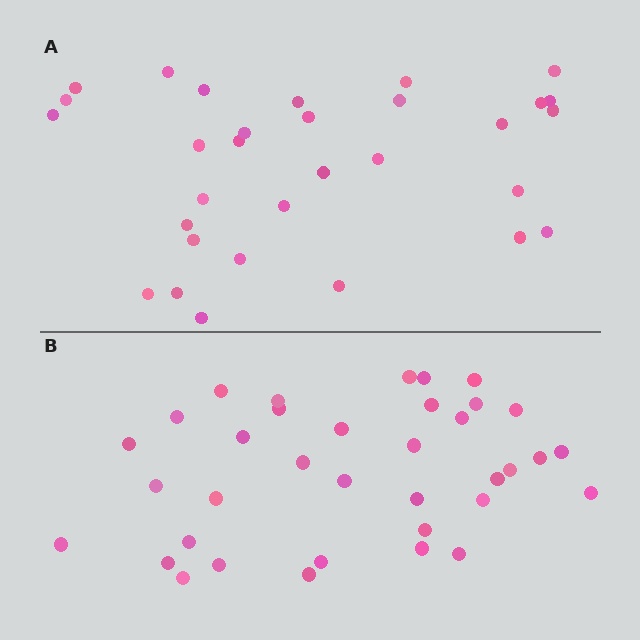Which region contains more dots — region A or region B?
Region B (the bottom region) has more dots.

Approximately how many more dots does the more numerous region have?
Region B has about 5 more dots than region A.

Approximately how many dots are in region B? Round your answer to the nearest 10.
About 40 dots. (The exact count is 36, which rounds to 40.)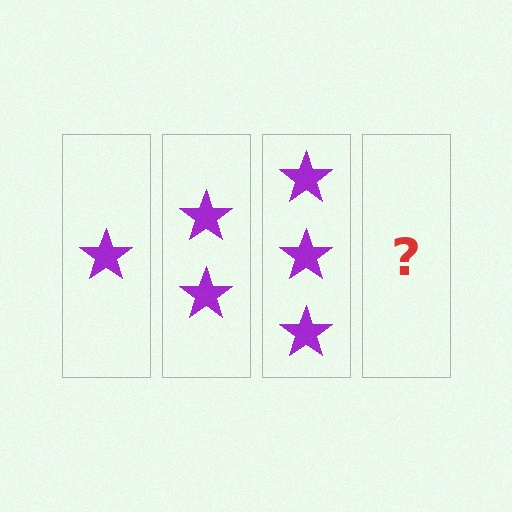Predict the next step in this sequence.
The next step is 4 stars.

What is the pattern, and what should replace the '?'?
The pattern is that each step adds one more star. The '?' should be 4 stars.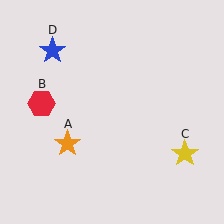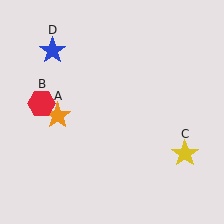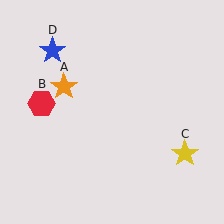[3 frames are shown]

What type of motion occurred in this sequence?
The orange star (object A) rotated clockwise around the center of the scene.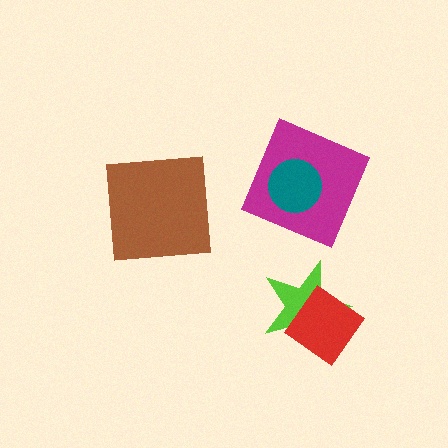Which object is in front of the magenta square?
The teal circle is in front of the magenta square.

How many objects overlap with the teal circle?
1 object overlaps with the teal circle.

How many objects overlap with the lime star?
1 object overlaps with the lime star.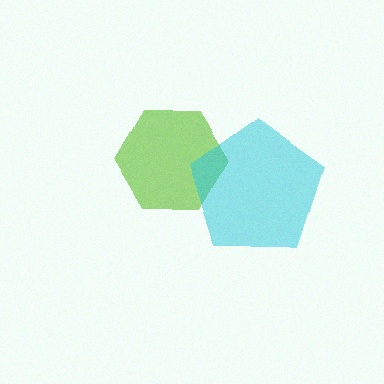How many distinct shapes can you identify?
There are 2 distinct shapes: a lime hexagon, a cyan pentagon.